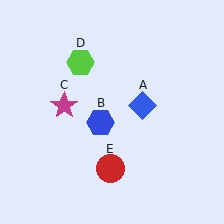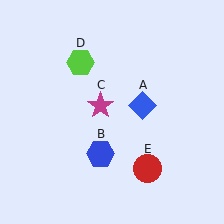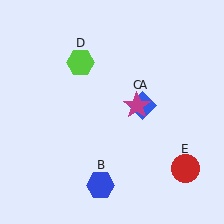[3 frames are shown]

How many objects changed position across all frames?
3 objects changed position: blue hexagon (object B), magenta star (object C), red circle (object E).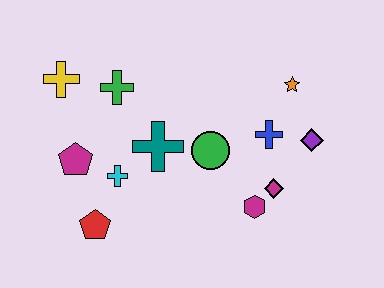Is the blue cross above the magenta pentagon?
Yes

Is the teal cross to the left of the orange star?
Yes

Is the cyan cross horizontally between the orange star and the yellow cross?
Yes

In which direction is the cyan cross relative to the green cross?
The cyan cross is below the green cross.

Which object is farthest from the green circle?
The yellow cross is farthest from the green circle.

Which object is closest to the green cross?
The yellow cross is closest to the green cross.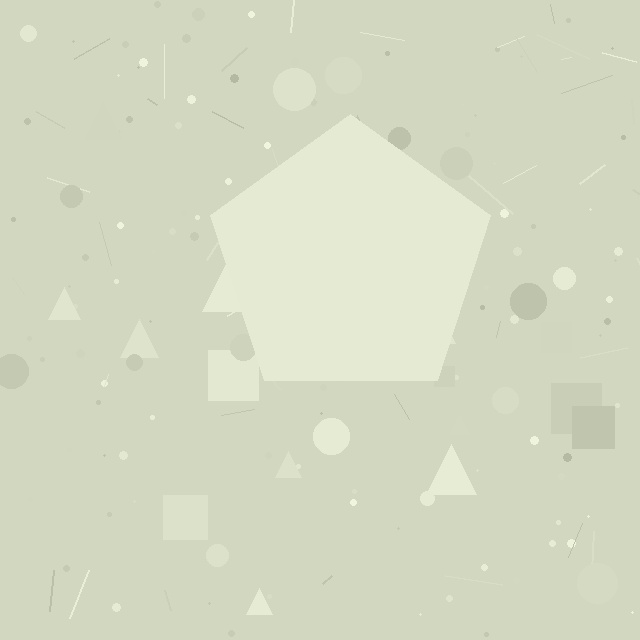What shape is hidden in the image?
A pentagon is hidden in the image.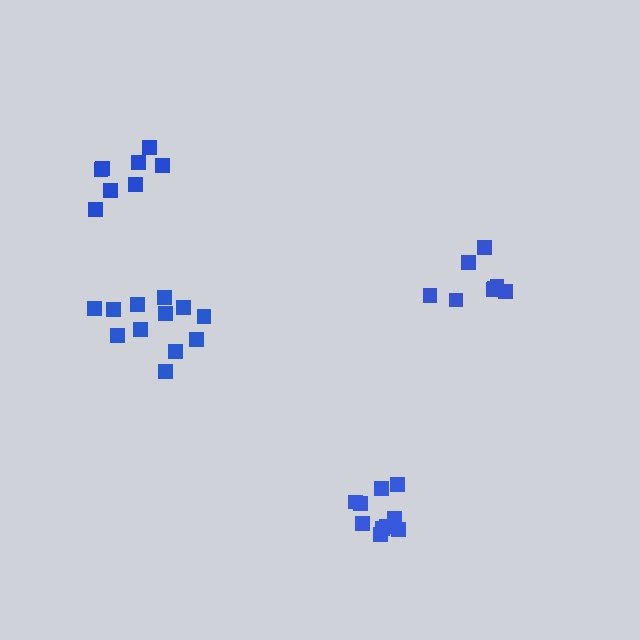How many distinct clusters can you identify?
There are 4 distinct clusters.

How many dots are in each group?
Group 1: 8 dots, Group 2: 12 dots, Group 3: 10 dots, Group 4: 8 dots (38 total).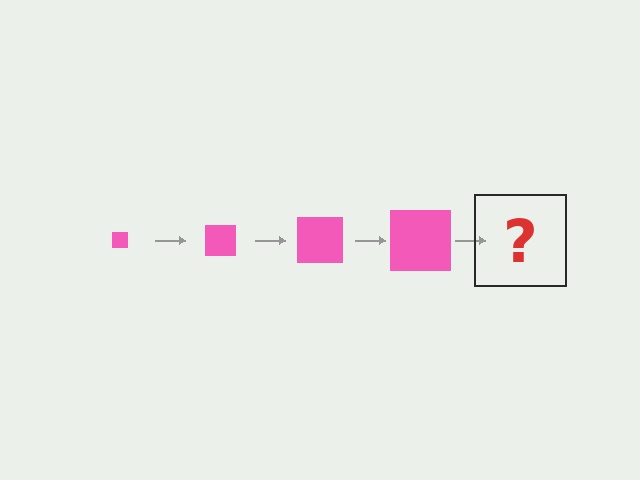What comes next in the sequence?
The next element should be a pink square, larger than the previous one.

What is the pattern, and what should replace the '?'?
The pattern is that the square gets progressively larger each step. The '?' should be a pink square, larger than the previous one.